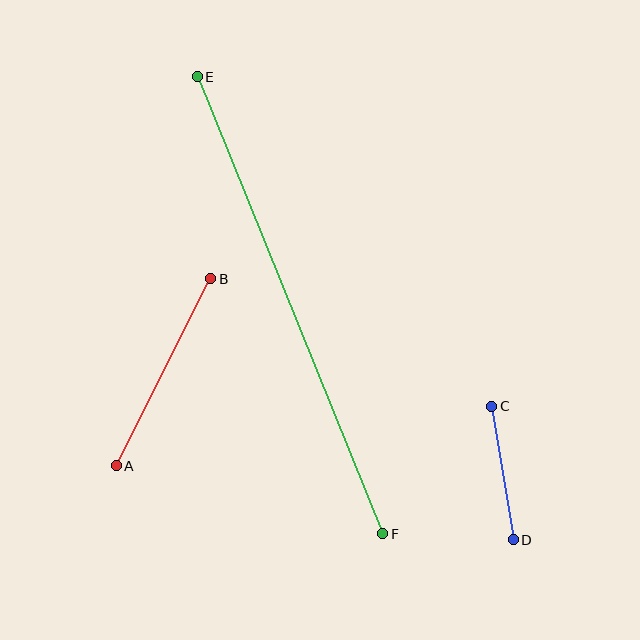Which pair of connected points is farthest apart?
Points E and F are farthest apart.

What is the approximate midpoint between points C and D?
The midpoint is at approximately (503, 473) pixels.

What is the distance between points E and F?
The distance is approximately 493 pixels.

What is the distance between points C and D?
The distance is approximately 135 pixels.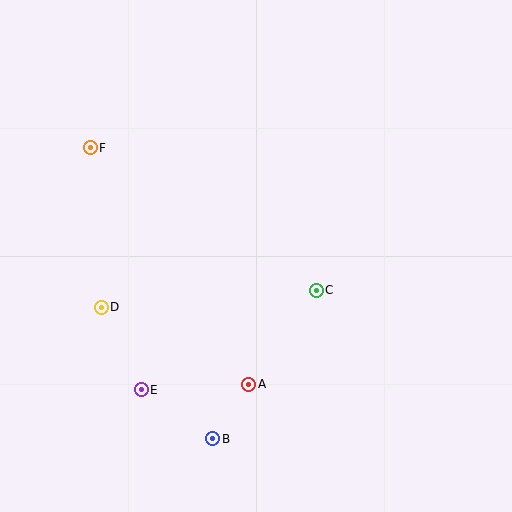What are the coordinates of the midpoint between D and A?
The midpoint between D and A is at (175, 346).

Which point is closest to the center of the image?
Point C at (316, 290) is closest to the center.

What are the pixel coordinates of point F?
Point F is at (90, 148).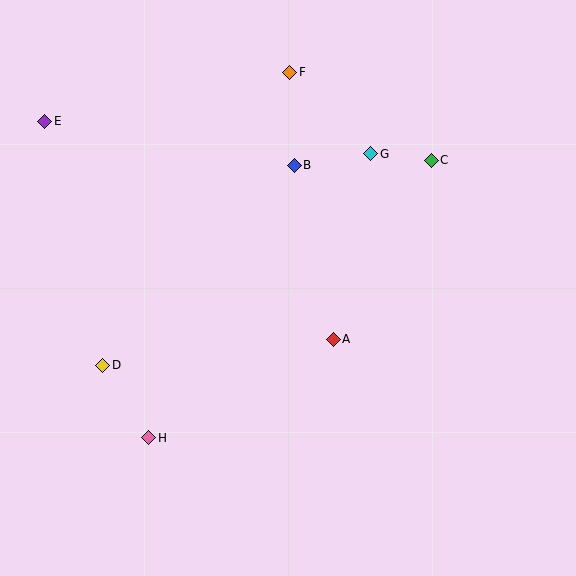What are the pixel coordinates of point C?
Point C is at (431, 160).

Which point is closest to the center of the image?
Point A at (333, 339) is closest to the center.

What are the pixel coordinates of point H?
Point H is at (149, 438).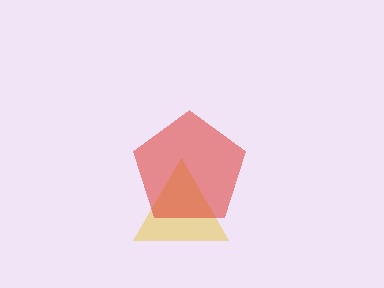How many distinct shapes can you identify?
There are 2 distinct shapes: a yellow triangle, a red pentagon.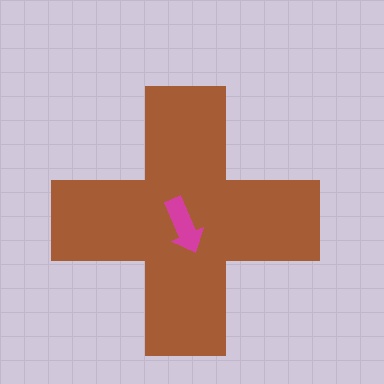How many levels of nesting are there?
2.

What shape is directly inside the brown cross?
The magenta arrow.